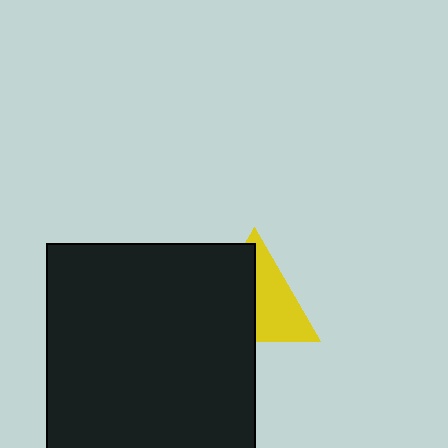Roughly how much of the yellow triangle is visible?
About half of it is visible (roughly 50%).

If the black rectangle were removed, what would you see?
You would see the complete yellow triangle.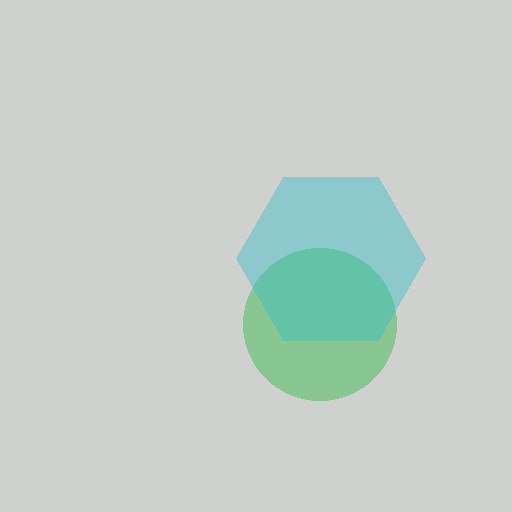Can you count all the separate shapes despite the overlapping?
Yes, there are 2 separate shapes.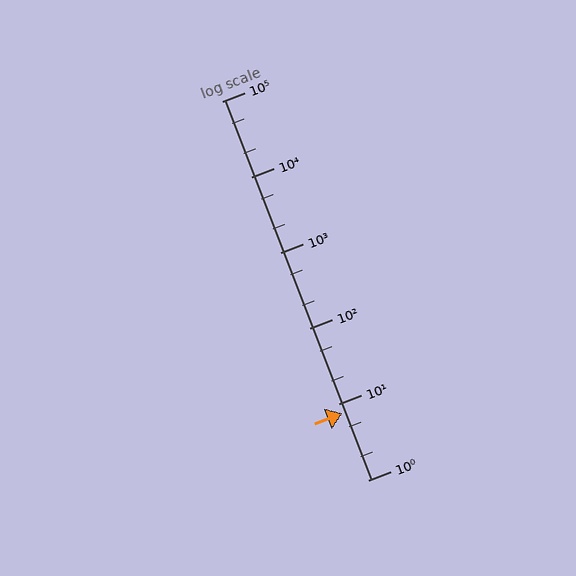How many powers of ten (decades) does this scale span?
The scale spans 5 decades, from 1 to 100000.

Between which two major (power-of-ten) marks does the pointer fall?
The pointer is between 1 and 10.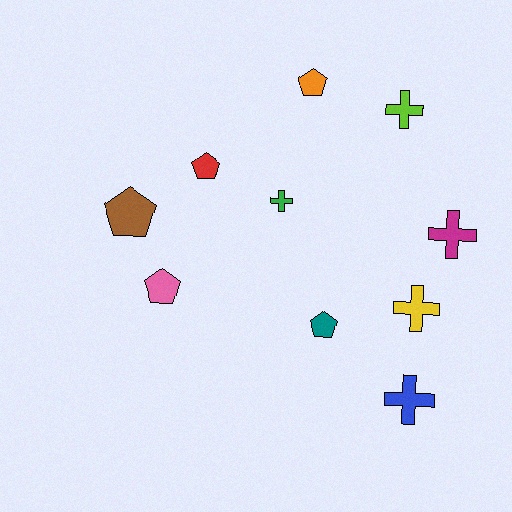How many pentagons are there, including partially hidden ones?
There are 5 pentagons.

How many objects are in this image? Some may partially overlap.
There are 10 objects.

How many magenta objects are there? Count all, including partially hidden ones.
There is 1 magenta object.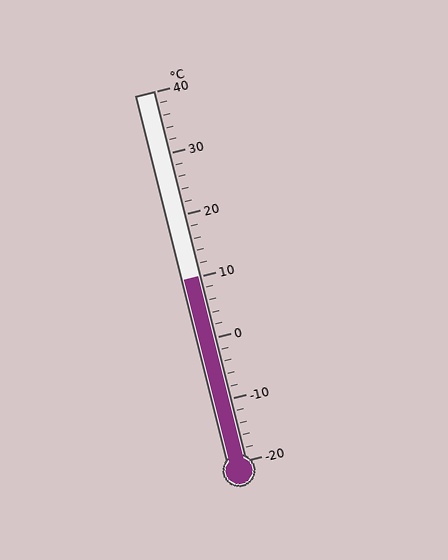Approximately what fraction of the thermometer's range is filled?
The thermometer is filled to approximately 50% of its range.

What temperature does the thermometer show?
The thermometer shows approximately 10°C.